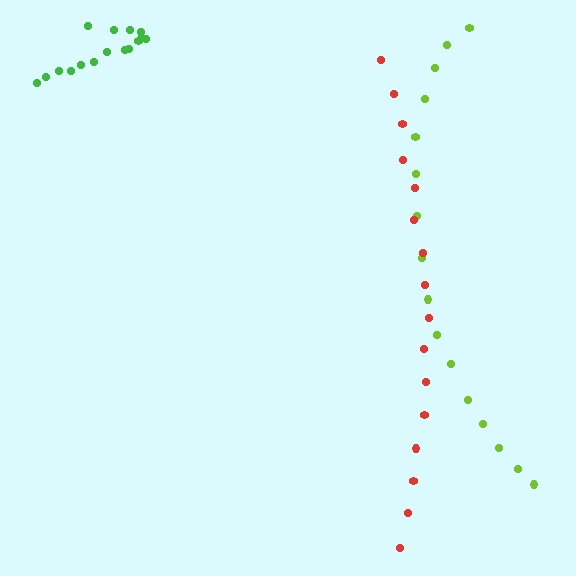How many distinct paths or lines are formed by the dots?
There are 3 distinct paths.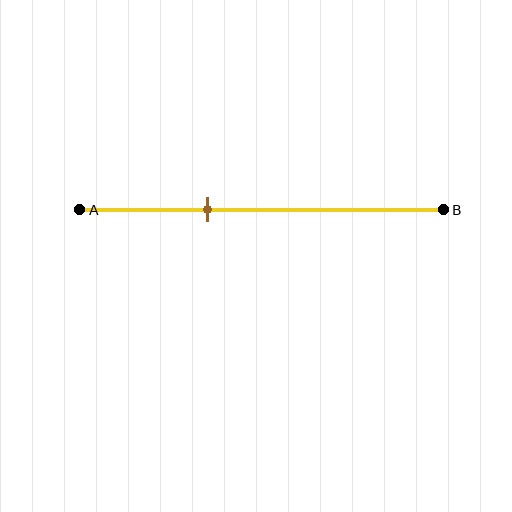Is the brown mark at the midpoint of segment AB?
No, the mark is at about 35% from A, not at the 50% midpoint.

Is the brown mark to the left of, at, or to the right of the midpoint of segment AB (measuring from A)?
The brown mark is to the left of the midpoint of segment AB.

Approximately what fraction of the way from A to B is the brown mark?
The brown mark is approximately 35% of the way from A to B.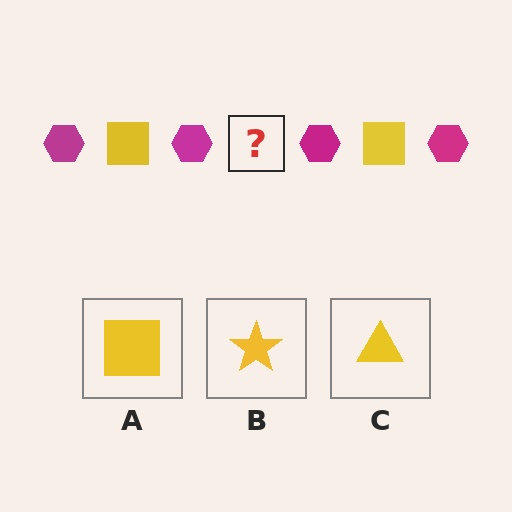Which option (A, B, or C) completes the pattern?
A.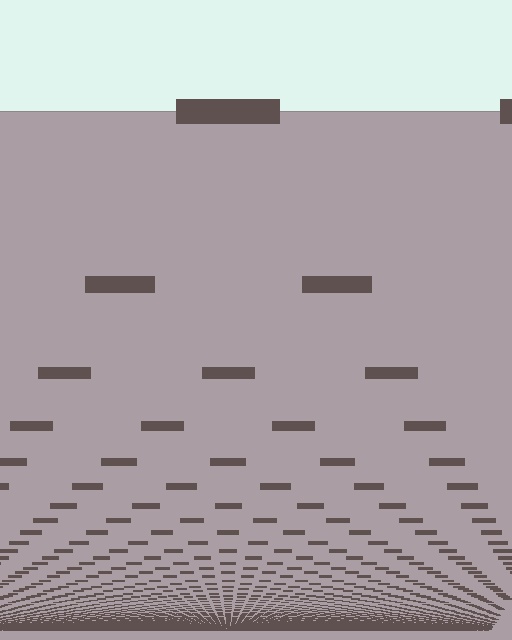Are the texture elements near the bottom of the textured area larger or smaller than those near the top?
Smaller. The gradient is inverted — elements near the bottom are smaller and denser.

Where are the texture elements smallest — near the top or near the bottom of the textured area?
Near the bottom.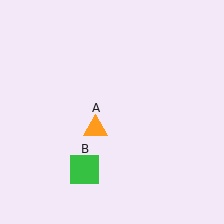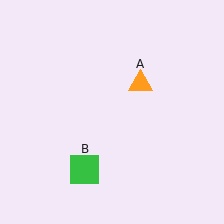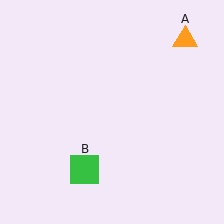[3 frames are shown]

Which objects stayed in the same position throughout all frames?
Green square (object B) remained stationary.